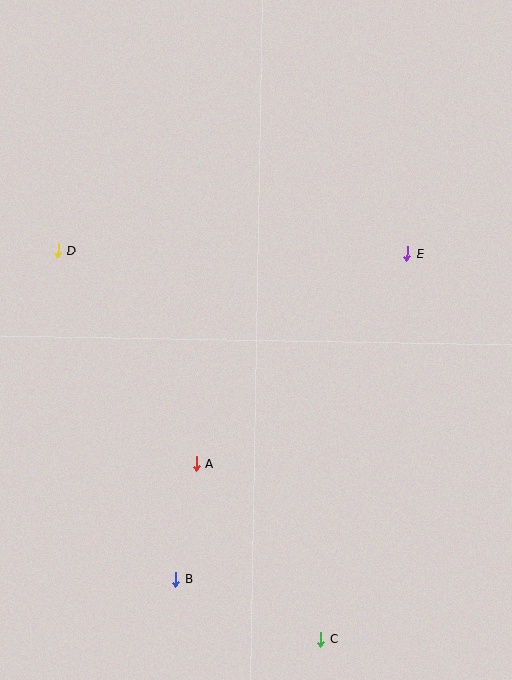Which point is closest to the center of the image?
Point A at (196, 464) is closest to the center.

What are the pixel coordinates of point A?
Point A is at (196, 464).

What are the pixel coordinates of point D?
Point D is at (58, 250).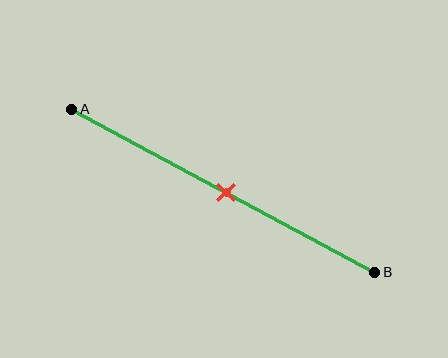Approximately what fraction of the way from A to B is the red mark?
The red mark is approximately 50% of the way from A to B.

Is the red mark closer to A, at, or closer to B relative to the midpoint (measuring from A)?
The red mark is approximately at the midpoint of segment AB.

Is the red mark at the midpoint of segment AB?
Yes, the mark is approximately at the midpoint.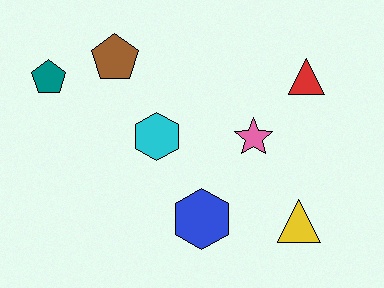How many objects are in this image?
There are 7 objects.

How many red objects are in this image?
There is 1 red object.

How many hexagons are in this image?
There are 2 hexagons.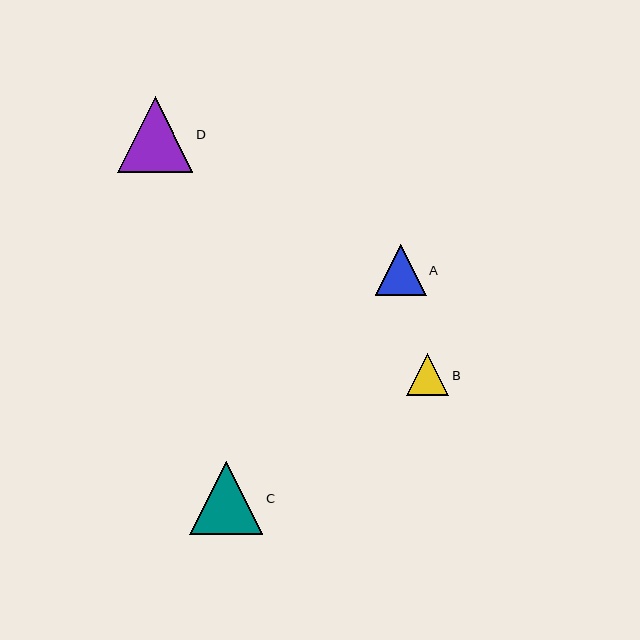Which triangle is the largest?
Triangle D is the largest with a size of approximately 75 pixels.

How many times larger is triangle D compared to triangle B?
Triangle D is approximately 1.8 times the size of triangle B.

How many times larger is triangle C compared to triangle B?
Triangle C is approximately 1.7 times the size of triangle B.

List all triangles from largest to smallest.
From largest to smallest: D, C, A, B.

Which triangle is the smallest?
Triangle B is the smallest with a size of approximately 43 pixels.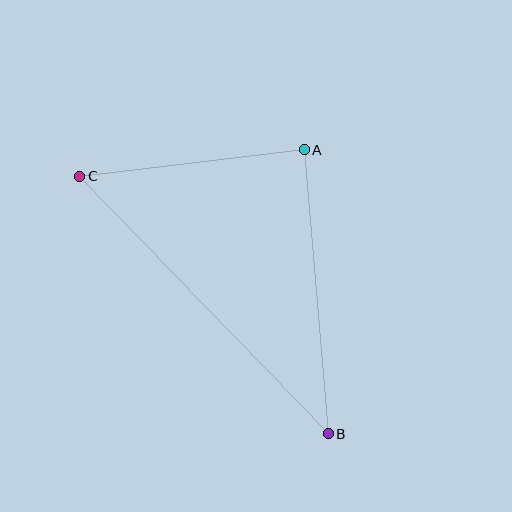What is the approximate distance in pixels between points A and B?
The distance between A and B is approximately 285 pixels.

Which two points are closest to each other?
Points A and C are closest to each other.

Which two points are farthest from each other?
Points B and C are farthest from each other.